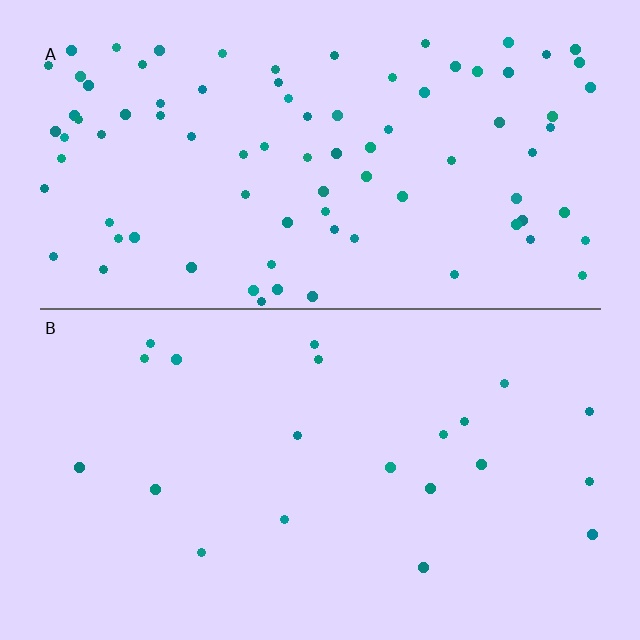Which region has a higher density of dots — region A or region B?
A (the top).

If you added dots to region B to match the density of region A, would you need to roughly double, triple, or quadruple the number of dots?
Approximately quadruple.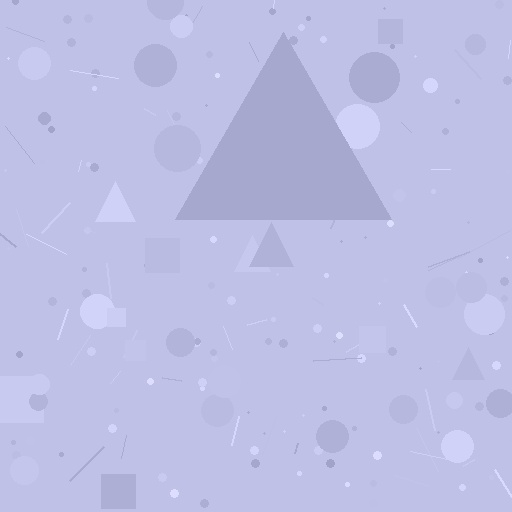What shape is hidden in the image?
A triangle is hidden in the image.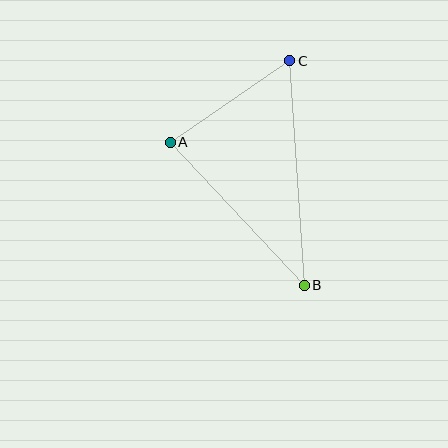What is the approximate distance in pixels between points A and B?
The distance between A and B is approximately 196 pixels.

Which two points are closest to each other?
Points A and C are closest to each other.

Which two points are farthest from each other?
Points B and C are farthest from each other.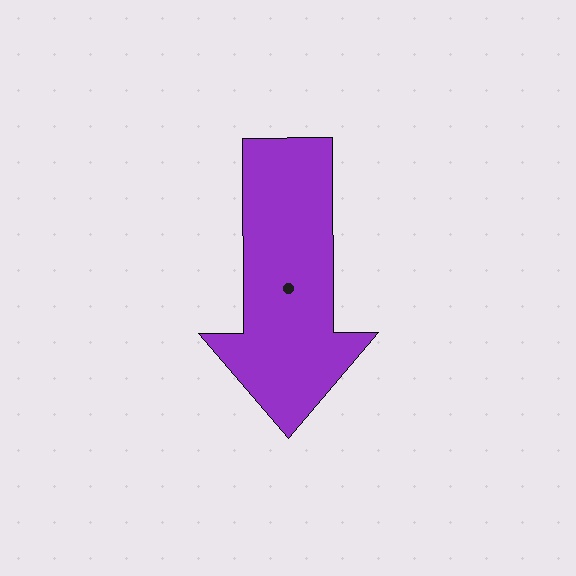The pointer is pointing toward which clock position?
Roughly 6 o'clock.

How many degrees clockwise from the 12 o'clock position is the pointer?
Approximately 180 degrees.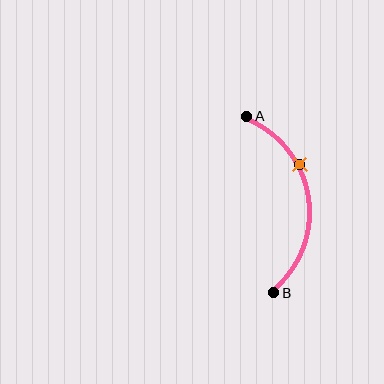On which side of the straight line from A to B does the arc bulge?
The arc bulges to the right of the straight line connecting A and B.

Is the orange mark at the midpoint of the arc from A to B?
No. The orange mark lies on the arc but is closer to endpoint A. The arc midpoint would be at the point on the curve equidistant along the arc from both A and B.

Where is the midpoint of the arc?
The arc midpoint is the point on the curve farthest from the straight line joining A and B. It sits to the right of that line.